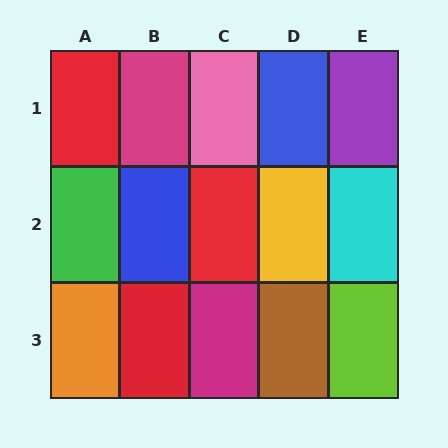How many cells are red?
3 cells are red.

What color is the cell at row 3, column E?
Lime.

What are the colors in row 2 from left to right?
Green, blue, red, yellow, cyan.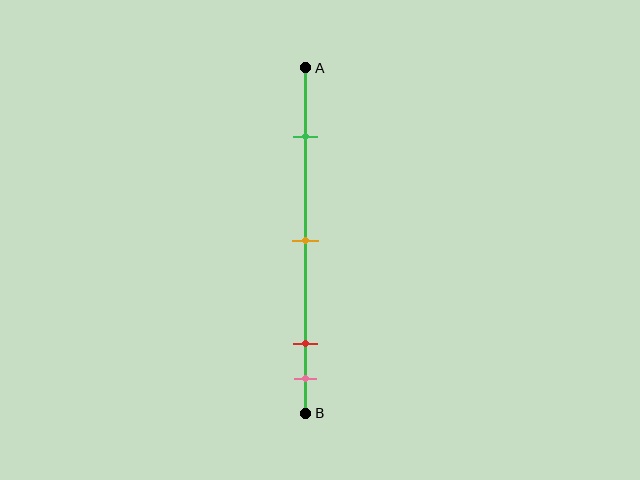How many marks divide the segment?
There are 4 marks dividing the segment.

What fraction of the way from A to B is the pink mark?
The pink mark is approximately 90% (0.9) of the way from A to B.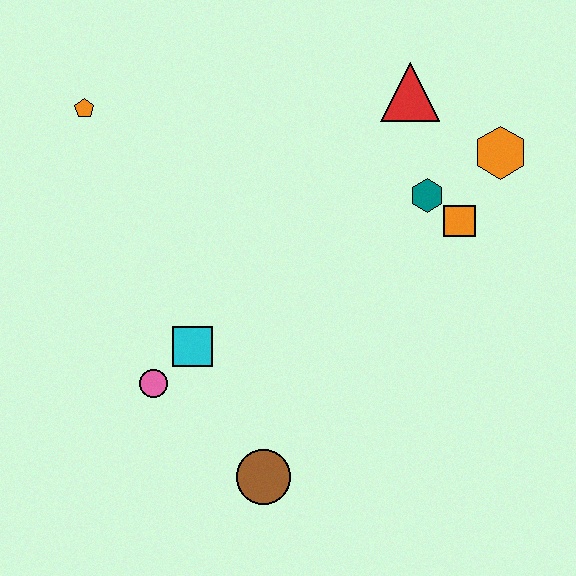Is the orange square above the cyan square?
Yes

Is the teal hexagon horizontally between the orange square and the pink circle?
Yes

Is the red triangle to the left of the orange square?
Yes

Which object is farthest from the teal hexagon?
The orange pentagon is farthest from the teal hexagon.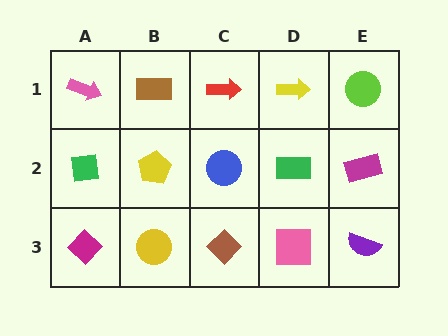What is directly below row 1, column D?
A green rectangle.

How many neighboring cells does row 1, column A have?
2.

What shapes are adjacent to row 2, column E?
A lime circle (row 1, column E), a purple semicircle (row 3, column E), a green rectangle (row 2, column D).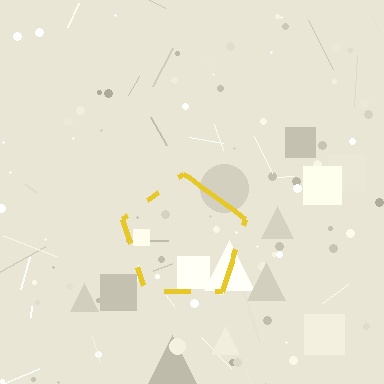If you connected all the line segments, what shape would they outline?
They would outline a pentagon.